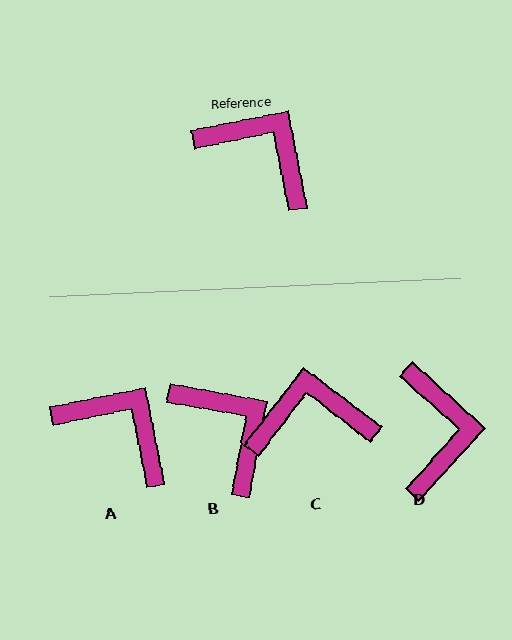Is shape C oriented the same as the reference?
No, it is off by about 41 degrees.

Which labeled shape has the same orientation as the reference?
A.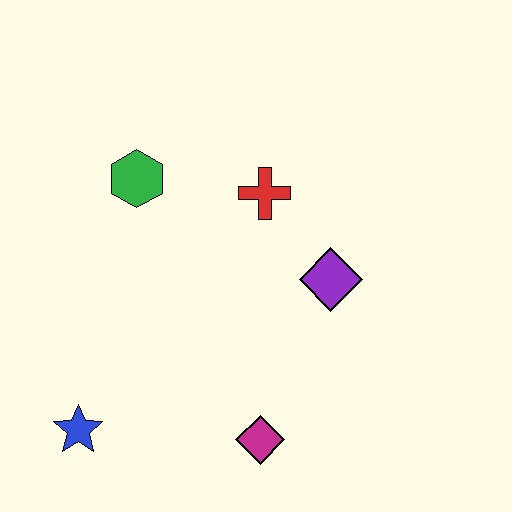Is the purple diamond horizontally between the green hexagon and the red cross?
No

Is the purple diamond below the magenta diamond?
No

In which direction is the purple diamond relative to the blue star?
The purple diamond is to the right of the blue star.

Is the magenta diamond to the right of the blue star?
Yes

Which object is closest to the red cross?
The purple diamond is closest to the red cross.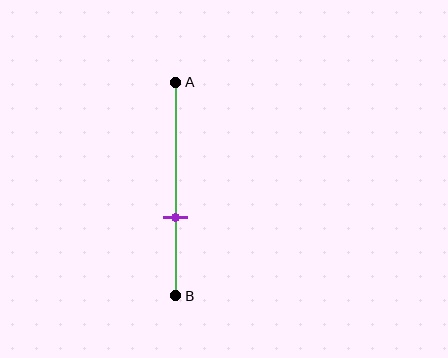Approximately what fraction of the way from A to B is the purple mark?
The purple mark is approximately 65% of the way from A to B.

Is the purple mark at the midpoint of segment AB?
No, the mark is at about 65% from A, not at the 50% midpoint.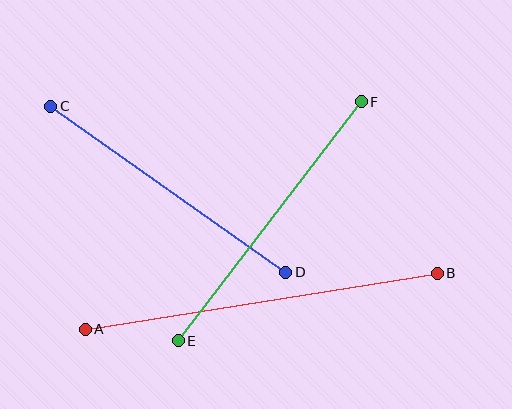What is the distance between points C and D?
The distance is approximately 288 pixels.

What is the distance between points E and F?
The distance is approximately 301 pixels.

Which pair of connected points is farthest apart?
Points A and B are farthest apart.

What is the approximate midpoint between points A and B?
The midpoint is at approximately (261, 301) pixels.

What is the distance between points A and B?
The distance is approximately 356 pixels.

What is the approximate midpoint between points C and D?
The midpoint is at approximately (168, 189) pixels.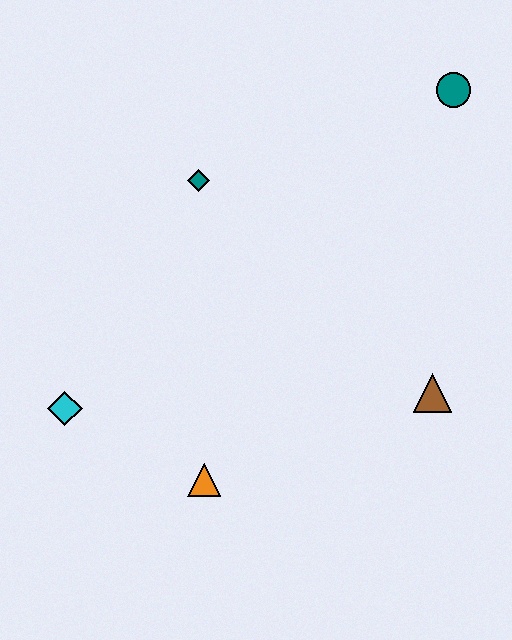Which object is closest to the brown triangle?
The orange triangle is closest to the brown triangle.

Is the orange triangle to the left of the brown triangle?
Yes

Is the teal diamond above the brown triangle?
Yes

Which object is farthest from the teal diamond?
The brown triangle is farthest from the teal diamond.